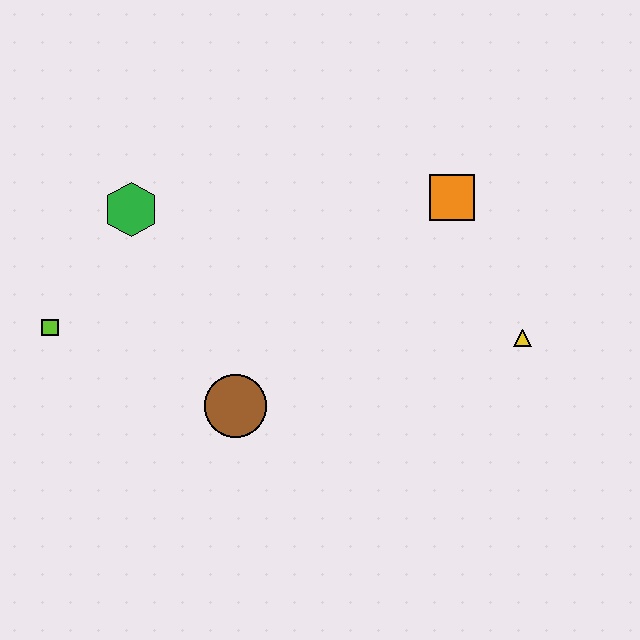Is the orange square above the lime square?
Yes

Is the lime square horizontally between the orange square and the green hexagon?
No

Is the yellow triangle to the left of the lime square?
No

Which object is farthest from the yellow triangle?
The lime square is farthest from the yellow triangle.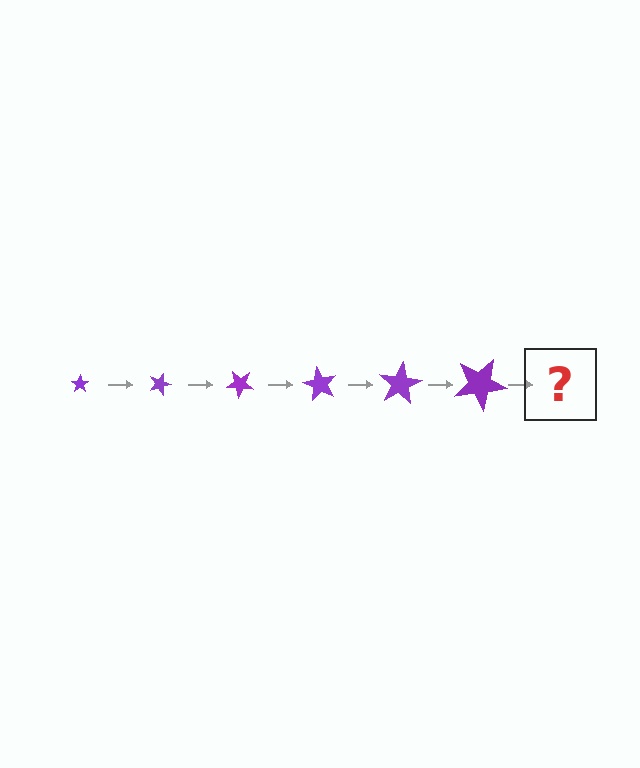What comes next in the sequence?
The next element should be a star, larger than the previous one and rotated 120 degrees from the start.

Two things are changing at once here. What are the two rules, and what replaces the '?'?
The two rules are that the star grows larger each step and it rotates 20 degrees each step. The '?' should be a star, larger than the previous one and rotated 120 degrees from the start.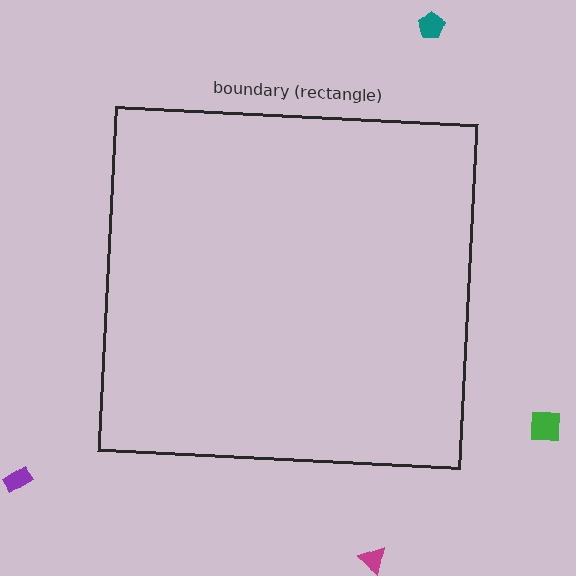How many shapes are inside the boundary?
0 inside, 4 outside.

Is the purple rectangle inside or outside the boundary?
Outside.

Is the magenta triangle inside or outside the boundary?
Outside.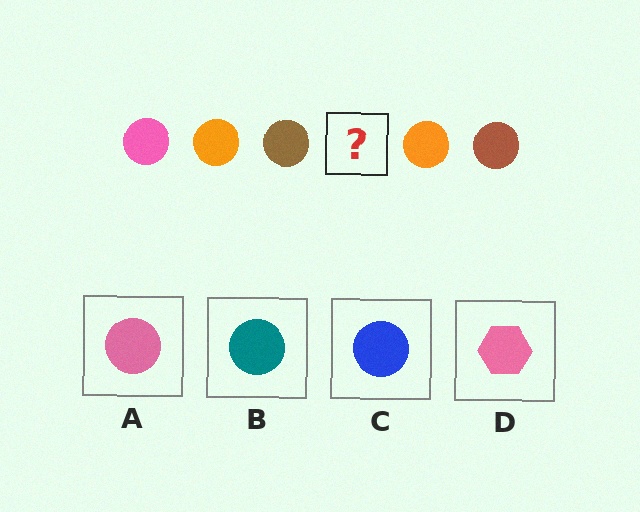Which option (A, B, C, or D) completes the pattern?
A.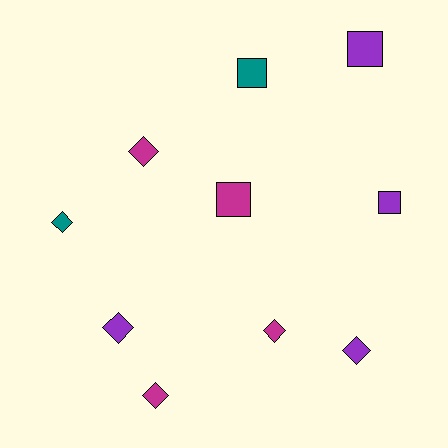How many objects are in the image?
There are 10 objects.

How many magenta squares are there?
There is 1 magenta square.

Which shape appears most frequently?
Diamond, with 6 objects.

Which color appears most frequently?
Purple, with 4 objects.